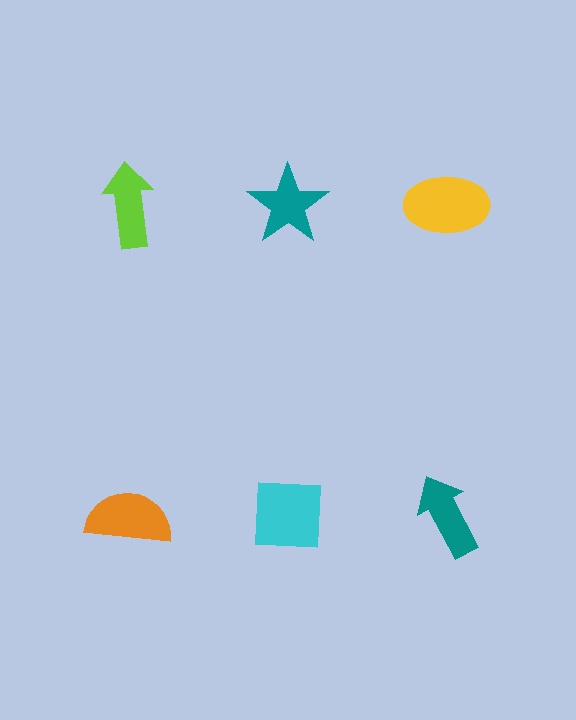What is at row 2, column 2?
A cyan square.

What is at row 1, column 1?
A lime arrow.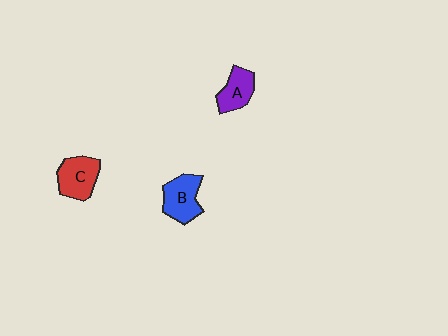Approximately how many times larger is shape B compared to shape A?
Approximately 1.2 times.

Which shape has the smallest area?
Shape A (purple).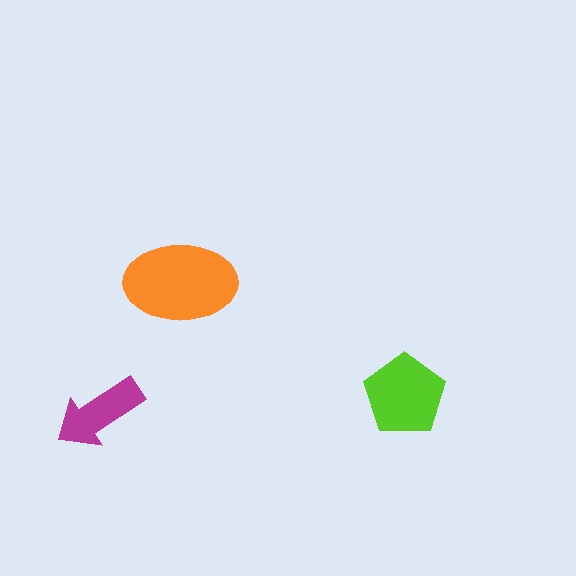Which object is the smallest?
The magenta arrow.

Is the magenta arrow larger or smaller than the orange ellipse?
Smaller.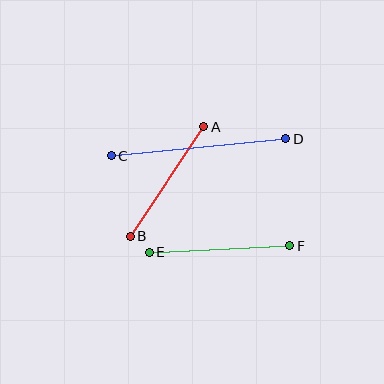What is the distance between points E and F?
The distance is approximately 141 pixels.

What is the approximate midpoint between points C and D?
The midpoint is at approximately (199, 147) pixels.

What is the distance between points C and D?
The distance is approximately 175 pixels.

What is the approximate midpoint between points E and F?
The midpoint is at approximately (219, 249) pixels.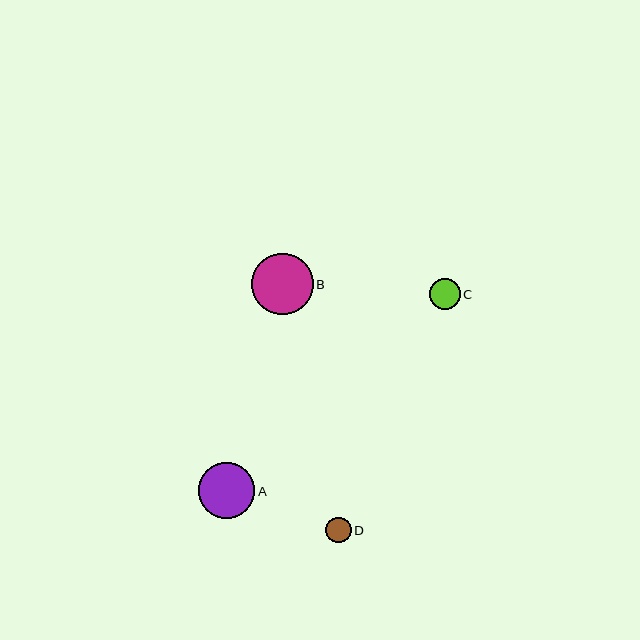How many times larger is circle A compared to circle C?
Circle A is approximately 1.8 times the size of circle C.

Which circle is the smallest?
Circle D is the smallest with a size of approximately 25 pixels.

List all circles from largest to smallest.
From largest to smallest: B, A, C, D.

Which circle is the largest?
Circle B is the largest with a size of approximately 61 pixels.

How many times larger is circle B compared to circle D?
Circle B is approximately 2.4 times the size of circle D.